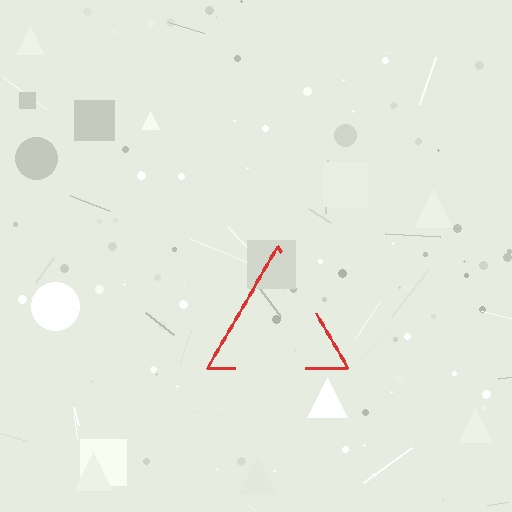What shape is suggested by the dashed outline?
The dashed outline suggests a triangle.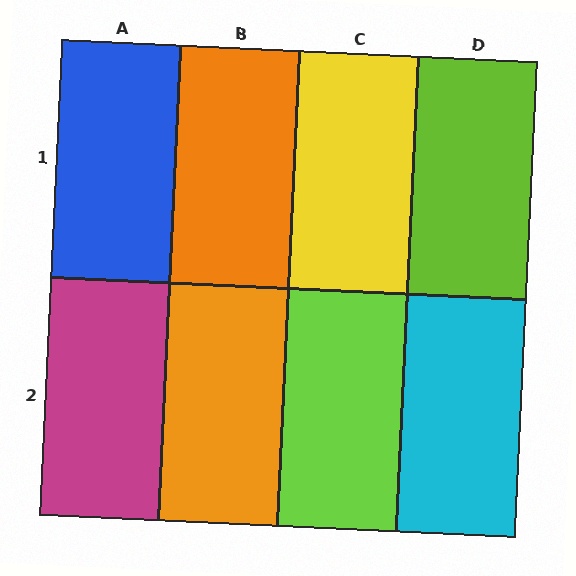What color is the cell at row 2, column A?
Magenta.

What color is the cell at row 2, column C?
Lime.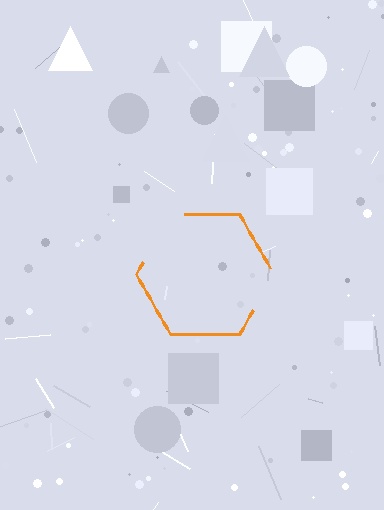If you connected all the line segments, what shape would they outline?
They would outline a hexagon.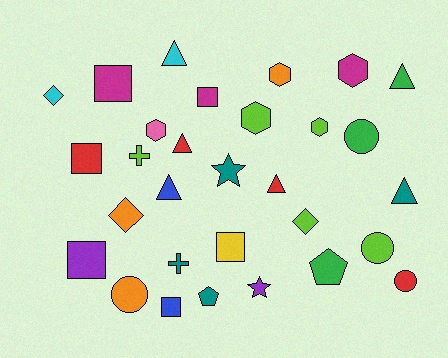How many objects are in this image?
There are 30 objects.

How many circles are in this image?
There are 4 circles.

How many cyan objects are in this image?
There are 2 cyan objects.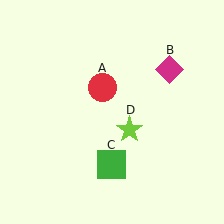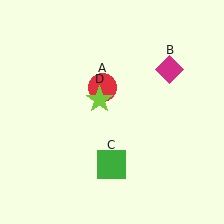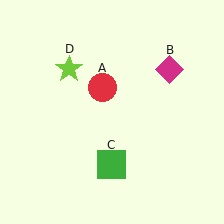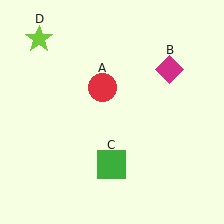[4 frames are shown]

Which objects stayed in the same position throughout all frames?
Red circle (object A) and magenta diamond (object B) and green square (object C) remained stationary.